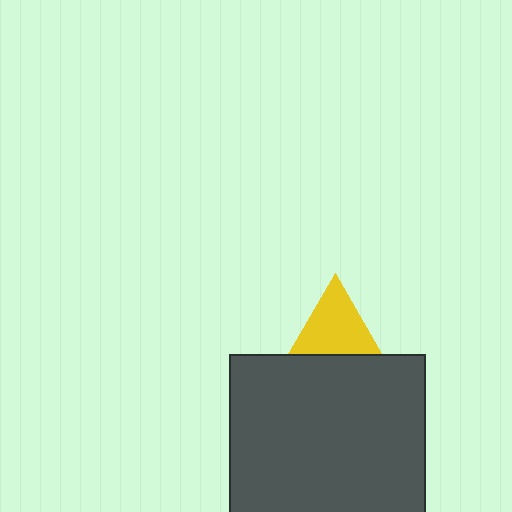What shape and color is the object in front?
The object in front is a dark gray square.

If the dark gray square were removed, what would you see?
You would see the complete yellow triangle.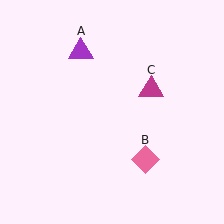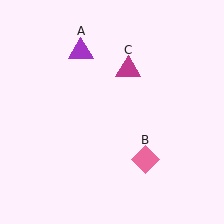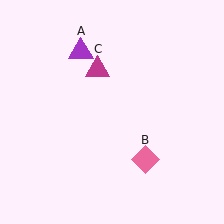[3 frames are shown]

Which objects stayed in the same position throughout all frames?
Purple triangle (object A) and pink diamond (object B) remained stationary.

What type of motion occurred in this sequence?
The magenta triangle (object C) rotated counterclockwise around the center of the scene.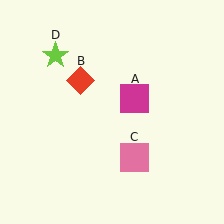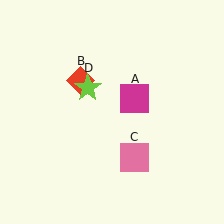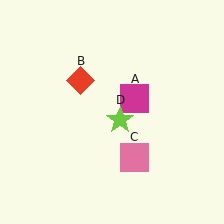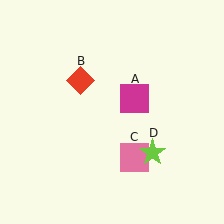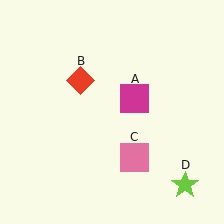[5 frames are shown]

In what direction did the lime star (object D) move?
The lime star (object D) moved down and to the right.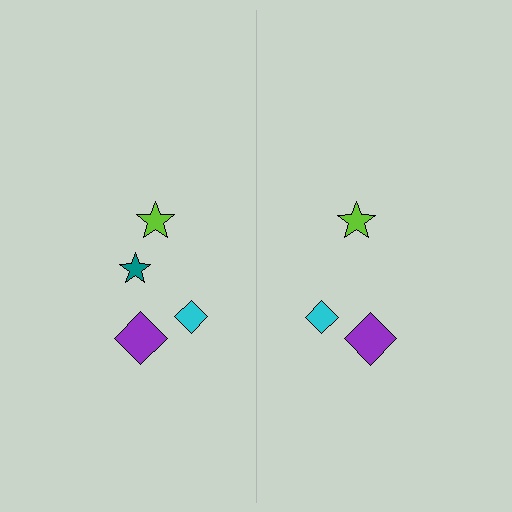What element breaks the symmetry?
A teal star is missing from the right side.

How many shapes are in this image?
There are 7 shapes in this image.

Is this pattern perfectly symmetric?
No, the pattern is not perfectly symmetric. A teal star is missing from the right side.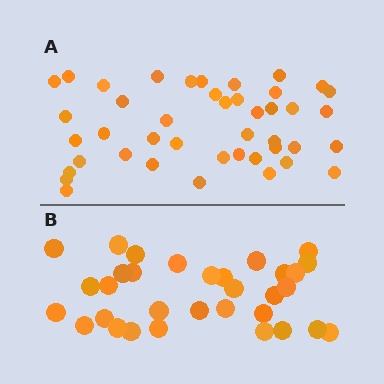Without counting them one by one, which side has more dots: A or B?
Region A (the top region) has more dots.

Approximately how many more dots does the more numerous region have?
Region A has roughly 12 or so more dots than region B.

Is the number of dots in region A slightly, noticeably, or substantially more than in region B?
Region A has noticeably more, but not dramatically so. The ratio is roughly 1.3 to 1.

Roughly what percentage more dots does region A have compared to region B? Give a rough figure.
About 35% more.